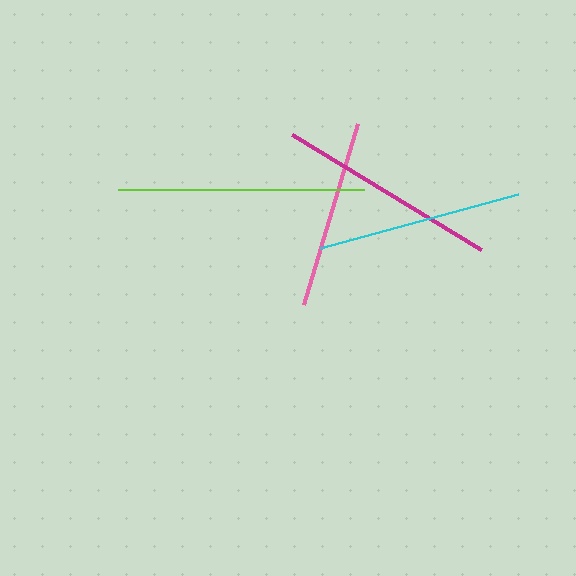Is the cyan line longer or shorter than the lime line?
The lime line is longer than the cyan line.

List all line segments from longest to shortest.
From longest to shortest: lime, magenta, cyan, pink.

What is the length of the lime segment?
The lime segment is approximately 246 pixels long.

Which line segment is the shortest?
The pink line is the shortest at approximately 189 pixels.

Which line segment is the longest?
The lime line is the longest at approximately 246 pixels.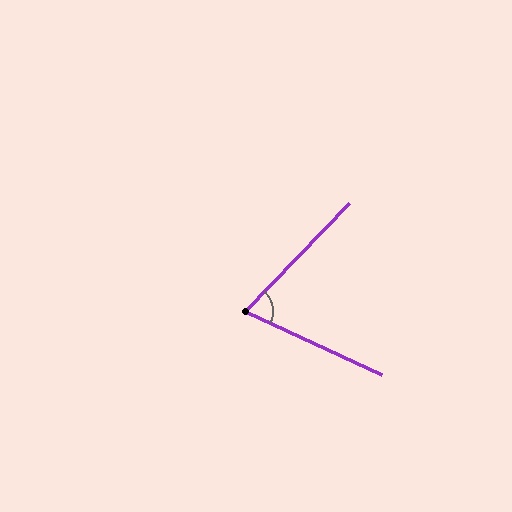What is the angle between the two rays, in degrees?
Approximately 71 degrees.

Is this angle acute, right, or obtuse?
It is acute.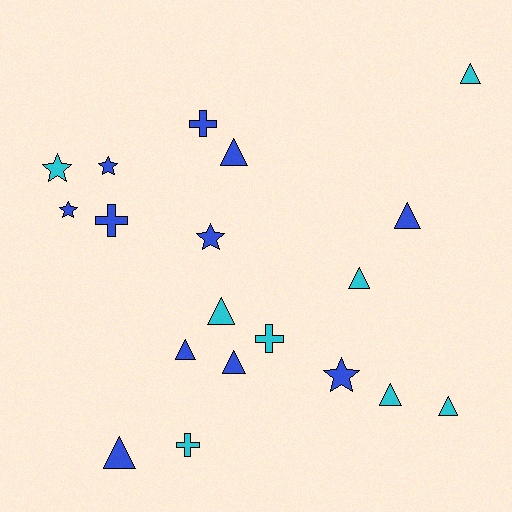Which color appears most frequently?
Blue, with 11 objects.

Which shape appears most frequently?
Triangle, with 10 objects.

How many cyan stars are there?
There is 1 cyan star.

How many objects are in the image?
There are 19 objects.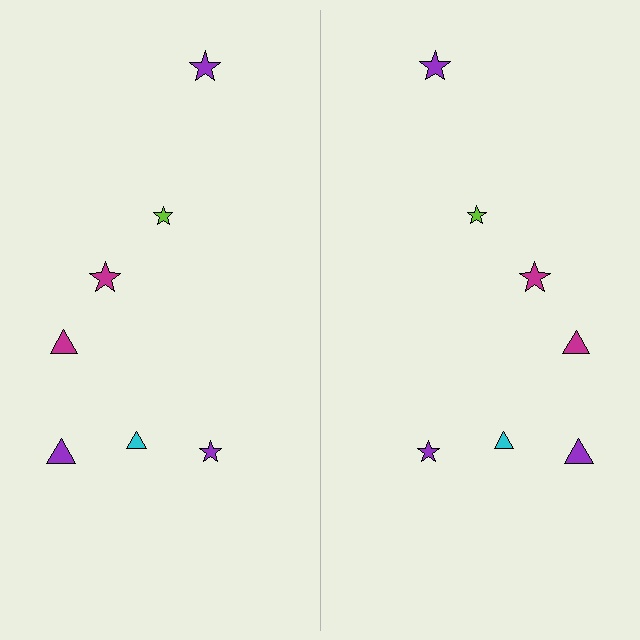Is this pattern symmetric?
Yes, this pattern has bilateral (reflection) symmetry.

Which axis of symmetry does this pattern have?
The pattern has a vertical axis of symmetry running through the center of the image.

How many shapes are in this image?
There are 14 shapes in this image.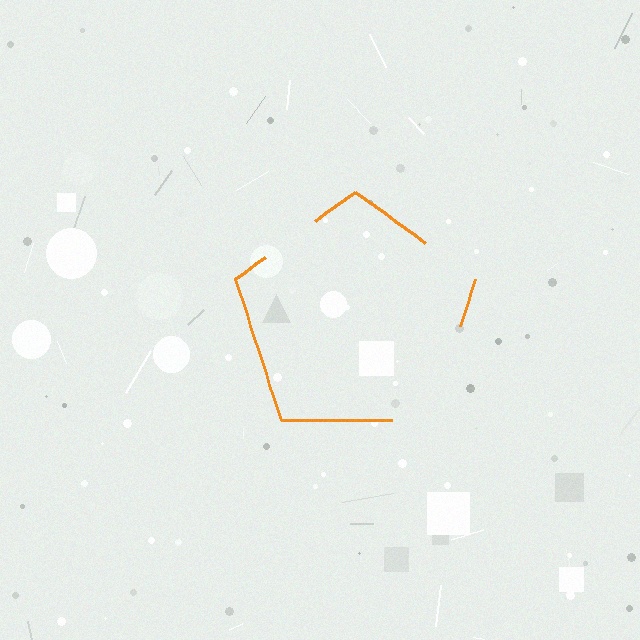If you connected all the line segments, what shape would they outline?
They would outline a pentagon.